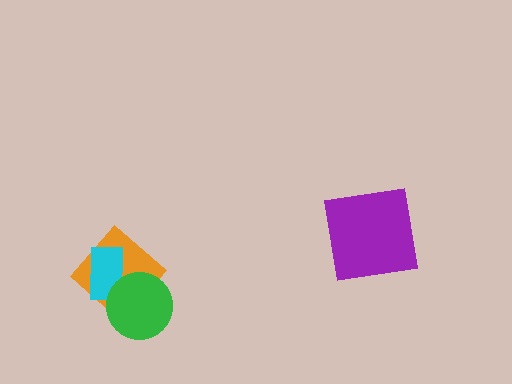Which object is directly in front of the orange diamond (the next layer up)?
The cyan rectangle is directly in front of the orange diamond.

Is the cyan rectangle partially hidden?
Yes, it is partially covered by another shape.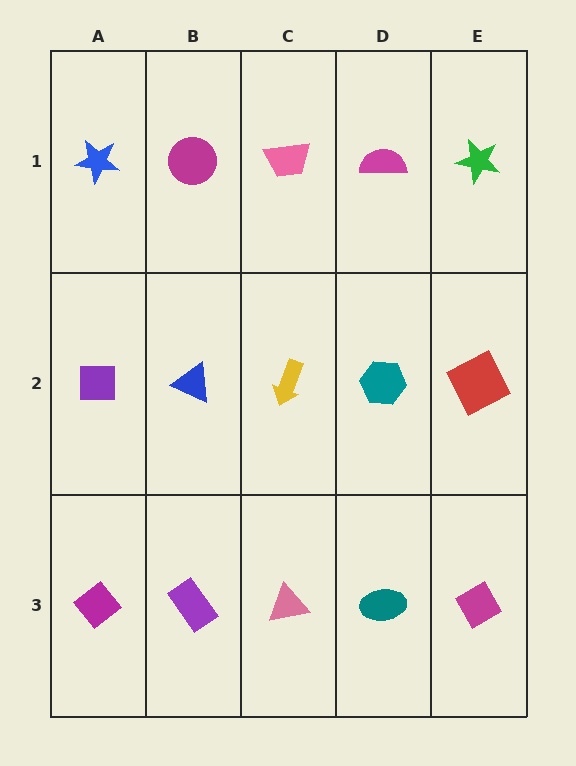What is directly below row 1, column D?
A teal hexagon.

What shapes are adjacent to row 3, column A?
A purple square (row 2, column A), a purple rectangle (row 3, column B).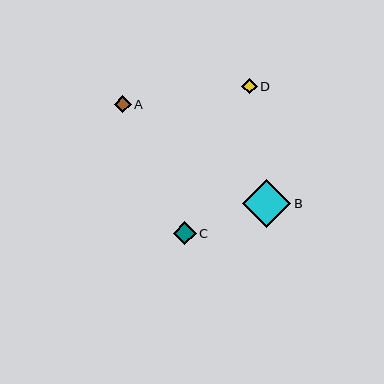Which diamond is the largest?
Diamond B is the largest with a size of approximately 48 pixels.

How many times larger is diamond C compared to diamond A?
Diamond C is approximately 1.3 times the size of diamond A.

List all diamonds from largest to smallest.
From largest to smallest: B, C, A, D.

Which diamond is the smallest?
Diamond D is the smallest with a size of approximately 16 pixels.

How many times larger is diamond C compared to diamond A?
Diamond C is approximately 1.3 times the size of diamond A.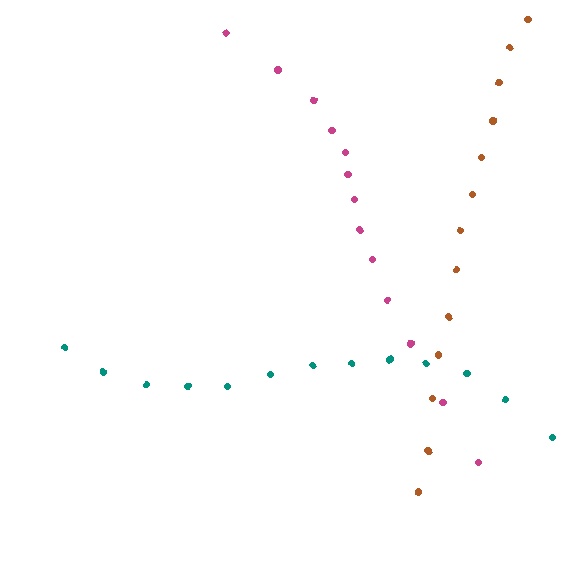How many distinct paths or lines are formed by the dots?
There are 3 distinct paths.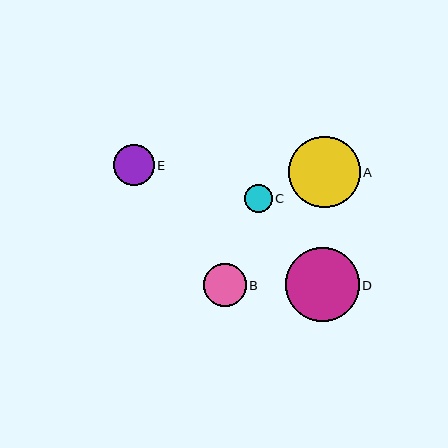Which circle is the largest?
Circle D is the largest with a size of approximately 74 pixels.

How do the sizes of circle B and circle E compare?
Circle B and circle E are approximately the same size.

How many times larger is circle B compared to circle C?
Circle B is approximately 1.6 times the size of circle C.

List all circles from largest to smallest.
From largest to smallest: D, A, B, E, C.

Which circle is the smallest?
Circle C is the smallest with a size of approximately 28 pixels.